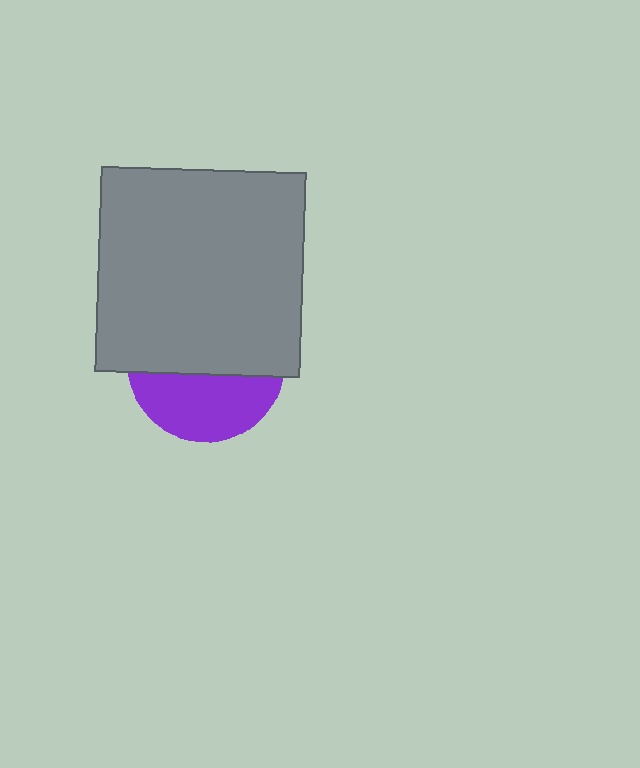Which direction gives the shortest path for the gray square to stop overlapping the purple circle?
Moving up gives the shortest separation.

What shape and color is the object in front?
The object in front is a gray square.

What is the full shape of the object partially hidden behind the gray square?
The partially hidden object is a purple circle.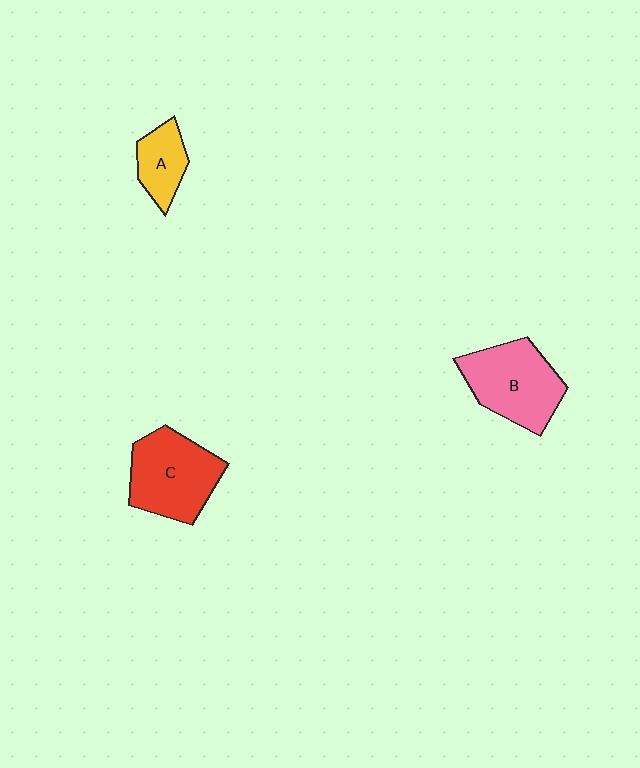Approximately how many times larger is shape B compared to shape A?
Approximately 2.0 times.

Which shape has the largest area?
Shape C (red).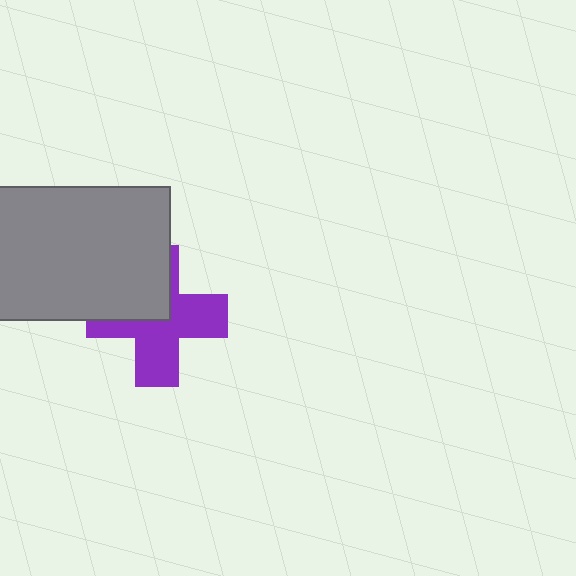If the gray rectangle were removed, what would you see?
You would see the complete purple cross.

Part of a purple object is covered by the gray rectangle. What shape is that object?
It is a cross.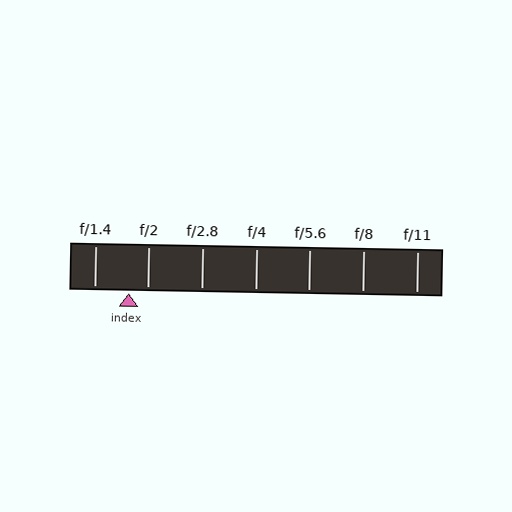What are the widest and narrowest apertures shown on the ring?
The widest aperture shown is f/1.4 and the narrowest is f/11.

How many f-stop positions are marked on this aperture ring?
There are 7 f-stop positions marked.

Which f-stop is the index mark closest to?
The index mark is closest to f/2.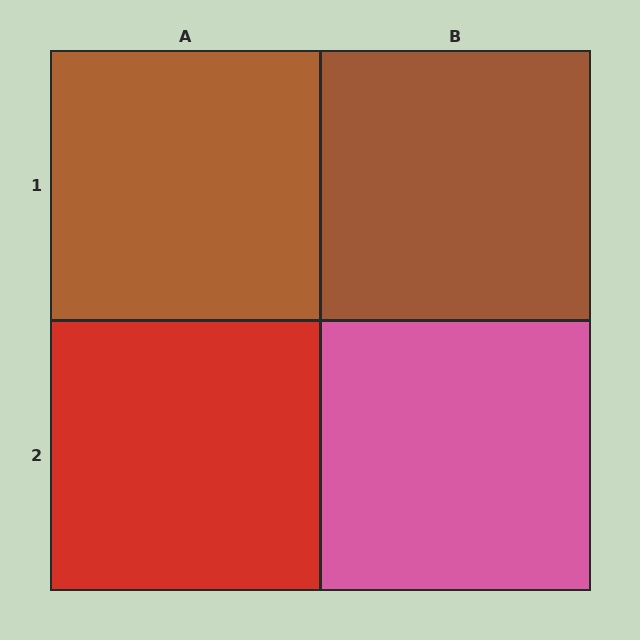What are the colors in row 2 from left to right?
Red, pink.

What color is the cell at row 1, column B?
Brown.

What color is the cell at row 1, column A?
Brown.